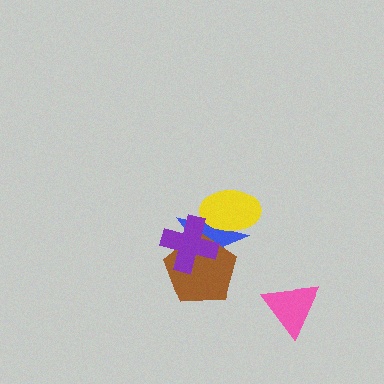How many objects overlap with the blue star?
3 objects overlap with the blue star.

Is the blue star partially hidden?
Yes, it is partially covered by another shape.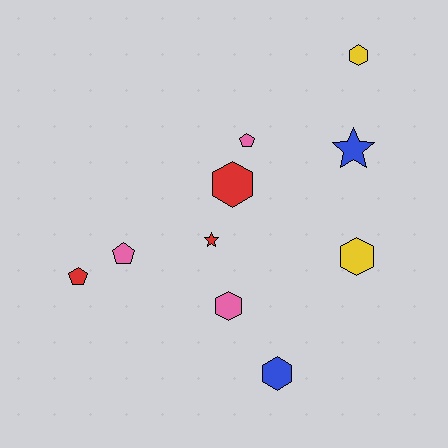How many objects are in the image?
There are 10 objects.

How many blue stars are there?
There is 1 blue star.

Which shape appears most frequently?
Hexagon, with 5 objects.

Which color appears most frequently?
Pink, with 3 objects.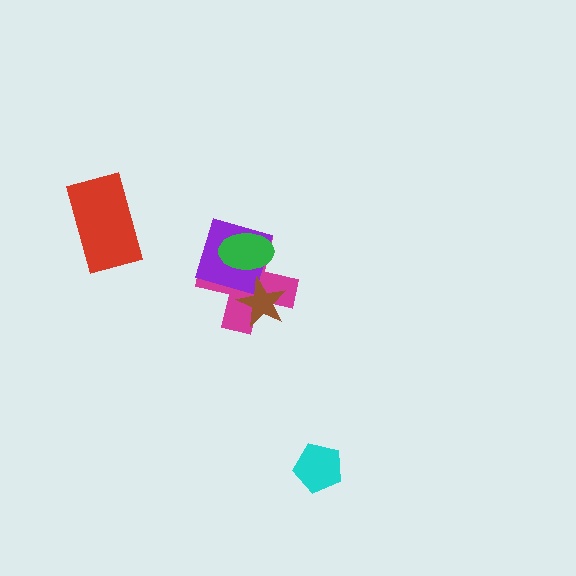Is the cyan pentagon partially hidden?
No, no other shape covers it.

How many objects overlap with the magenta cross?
3 objects overlap with the magenta cross.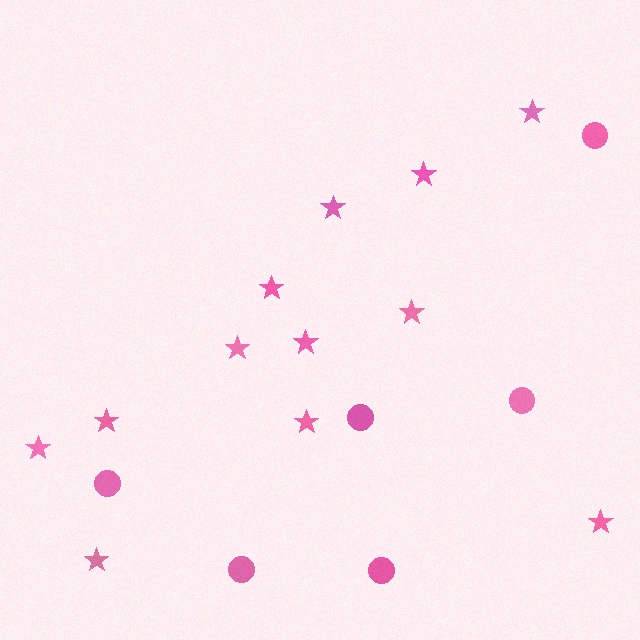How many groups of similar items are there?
There are 2 groups: one group of stars (12) and one group of circles (6).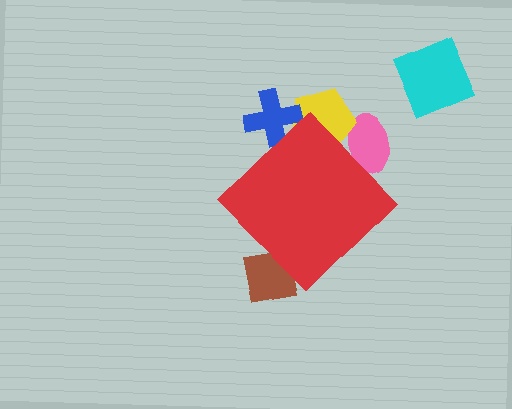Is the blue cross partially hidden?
Yes, the blue cross is partially hidden behind the red diamond.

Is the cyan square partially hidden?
No, the cyan square is fully visible.